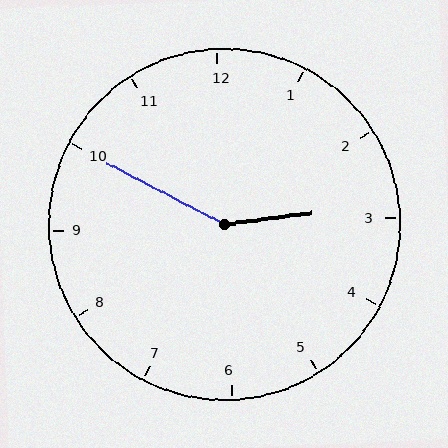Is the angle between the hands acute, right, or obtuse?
It is obtuse.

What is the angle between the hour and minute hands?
Approximately 145 degrees.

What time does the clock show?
2:50.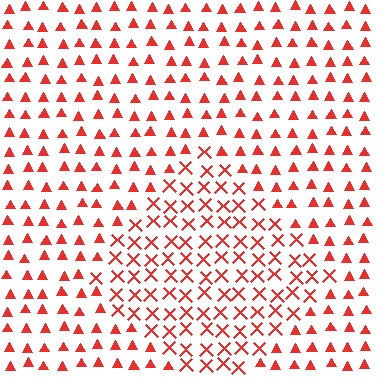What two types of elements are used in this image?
The image uses X marks inside the diamond region and triangles outside it.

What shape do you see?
I see a diamond.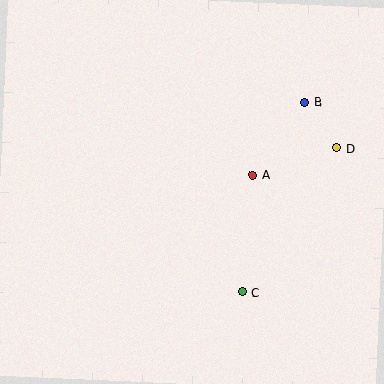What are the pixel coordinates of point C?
Point C is at (242, 292).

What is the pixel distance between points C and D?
The distance between C and D is 172 pixels.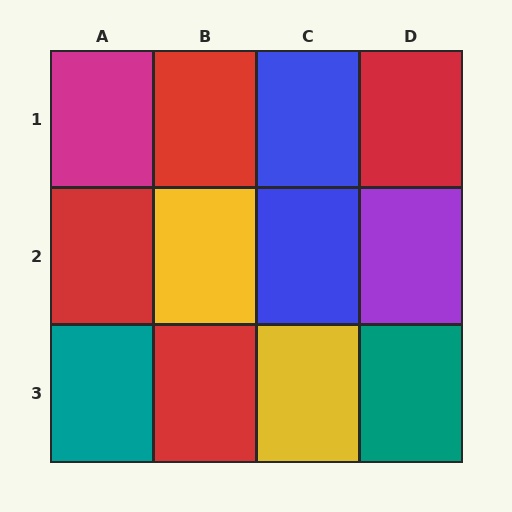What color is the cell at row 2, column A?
Red.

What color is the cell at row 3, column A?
Teal.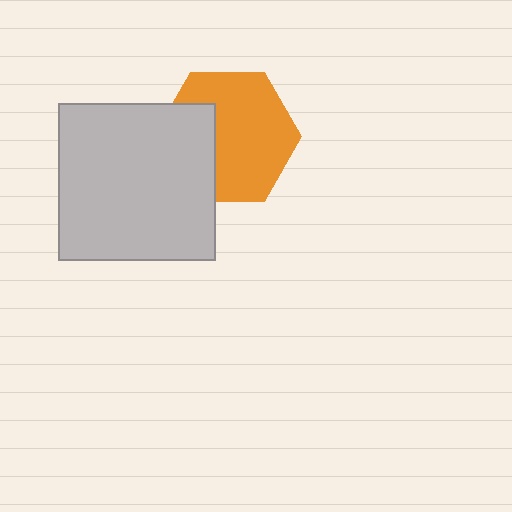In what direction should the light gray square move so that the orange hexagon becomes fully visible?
The light gray square should move left. That is the shortest direction to clear the overlap and leave the orange hexagon fully visible.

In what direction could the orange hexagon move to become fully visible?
The orange hexagon could move right. That would shift it out from behind the light gray square entirely.